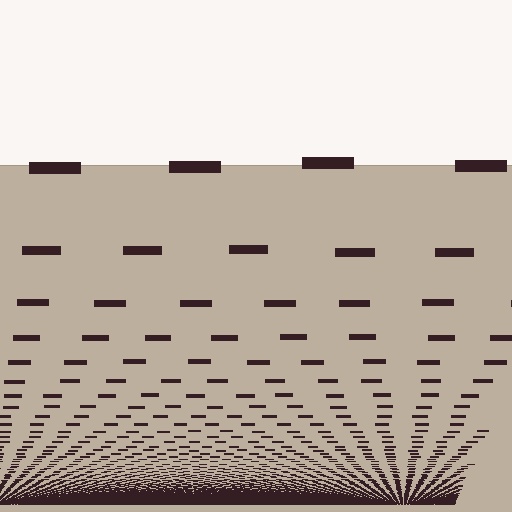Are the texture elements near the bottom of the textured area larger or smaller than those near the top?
Smaller. The gradient is inverted — elements near the bottom are smaller and denser.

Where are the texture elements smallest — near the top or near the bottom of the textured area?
Near the bottom.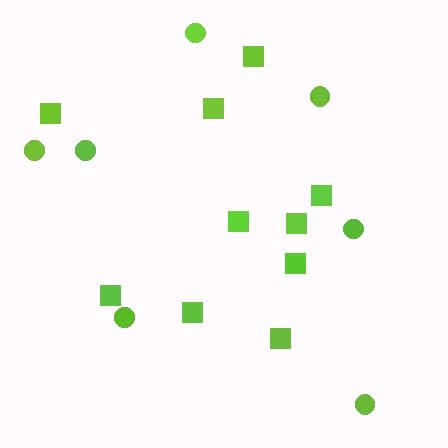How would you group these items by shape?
There are 2 groups: one group of squares (10) and one group of circles (7).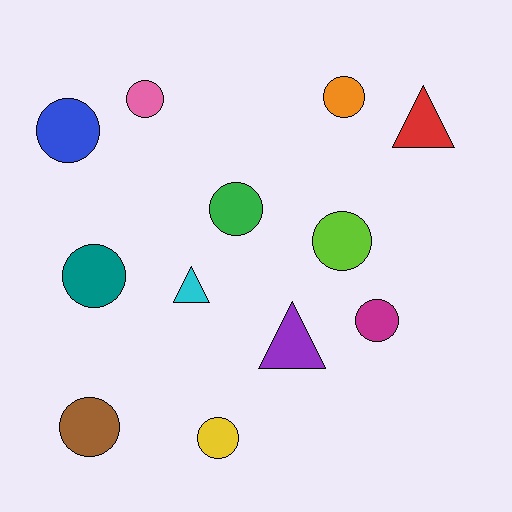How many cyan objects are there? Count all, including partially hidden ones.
There is 1 cyan object.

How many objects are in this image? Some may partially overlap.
There are 12 objects.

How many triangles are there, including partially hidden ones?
There are 3 triangles.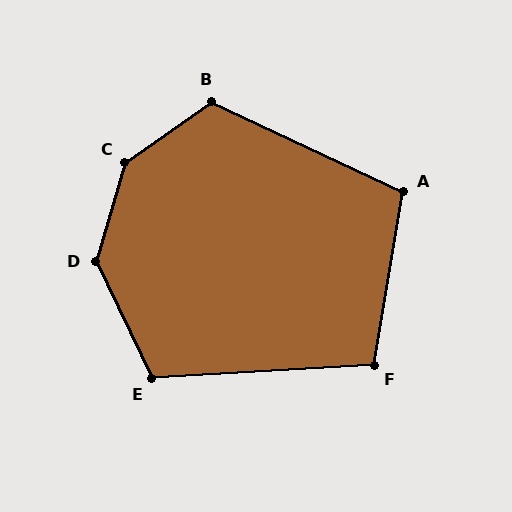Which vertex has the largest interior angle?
C, at approximately 142 degrees.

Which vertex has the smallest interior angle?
F, at approximately 103 degrees.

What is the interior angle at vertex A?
Approximately 106 degrees (obtuse).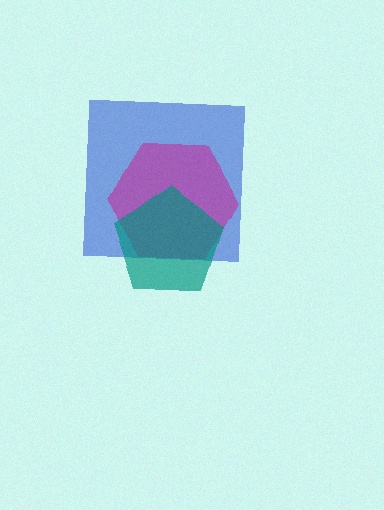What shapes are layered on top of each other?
The layered shapes are: a blue square, a magenta hexagon, a teal pentagon.